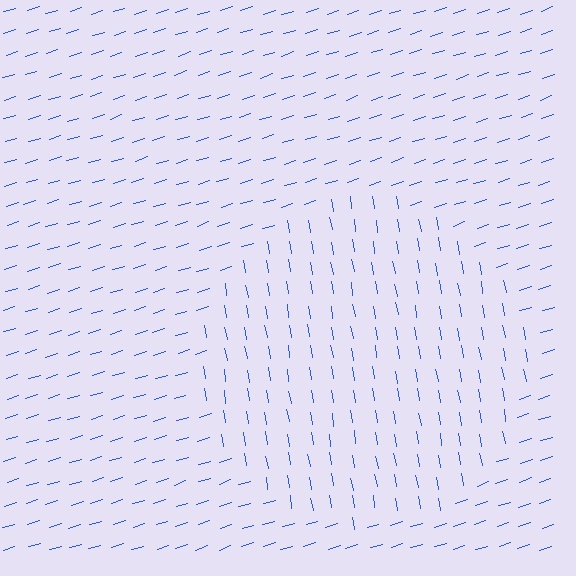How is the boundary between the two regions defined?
The boundary is defined purely by a change in line orientation (approximately 82 degrees difference). All lines are the same color and thickness.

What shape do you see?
I see a circle.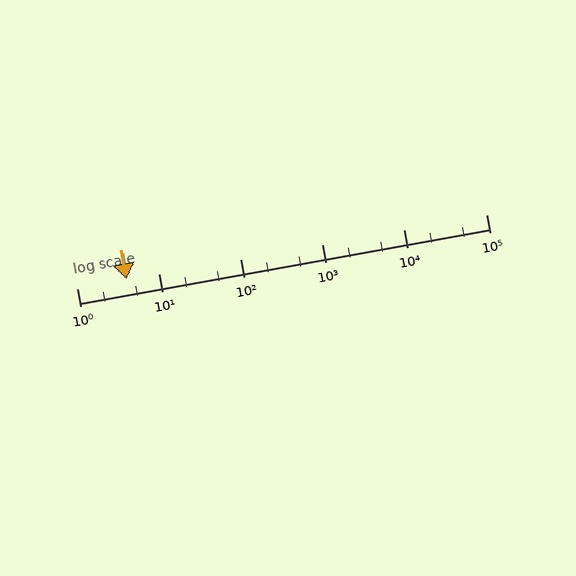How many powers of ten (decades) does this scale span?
The scale spans 5 decades, from 1 to 100000.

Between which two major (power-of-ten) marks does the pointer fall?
The pointer is between 1 and 10.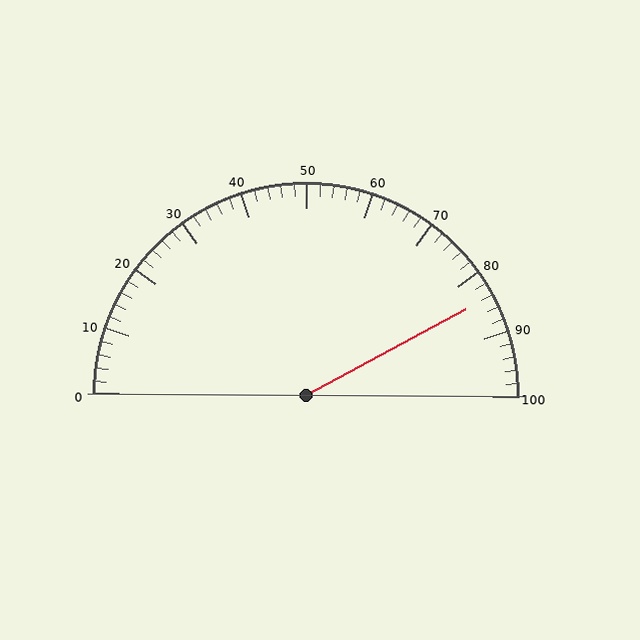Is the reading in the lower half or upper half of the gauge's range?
The reading is in the upper half of the range (0 to 100).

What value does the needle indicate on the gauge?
The needle indicates approximately 84.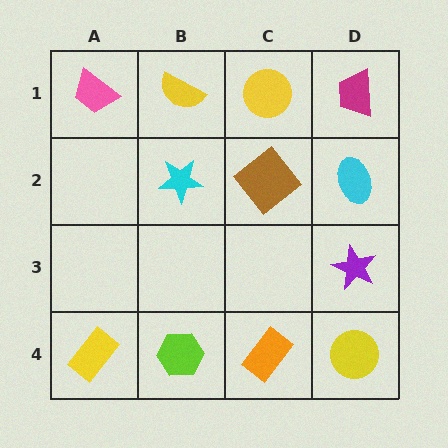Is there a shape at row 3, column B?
No, that cell is empty.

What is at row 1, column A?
A pink trapezoid.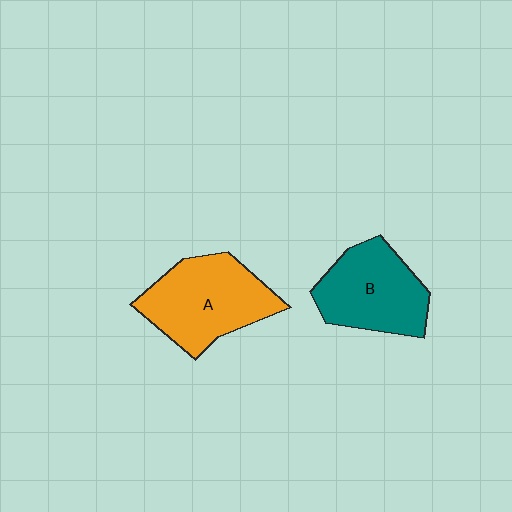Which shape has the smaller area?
Shape B (teal).